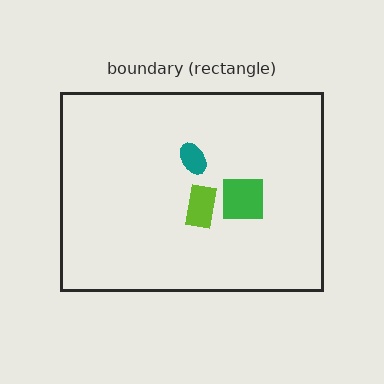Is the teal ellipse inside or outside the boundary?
Inside.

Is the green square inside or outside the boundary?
Inside.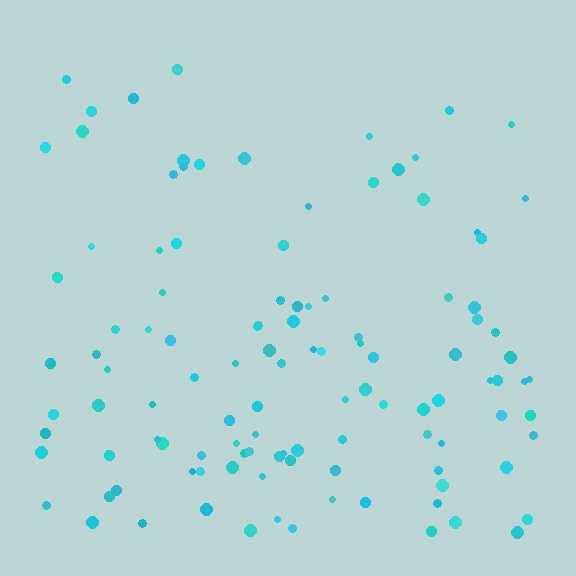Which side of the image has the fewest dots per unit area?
The top.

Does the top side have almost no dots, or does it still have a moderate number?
Still a moderate number, just noticeably fewer than the bottom.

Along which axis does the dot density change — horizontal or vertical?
Vertical.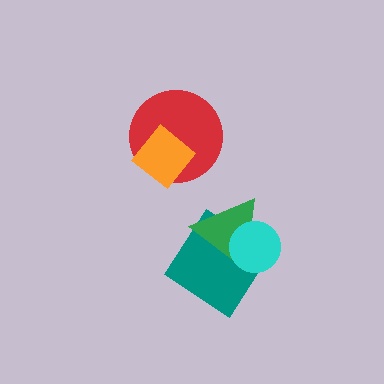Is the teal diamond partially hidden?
Yes, it is partially covered by another shape.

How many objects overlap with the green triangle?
2 objects overlap with the green triangle.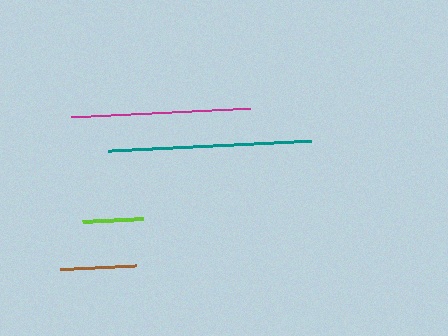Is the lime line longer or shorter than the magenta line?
The magenta line is longer than the lime line.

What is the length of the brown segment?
The brown segment is approximately 76 pixels long.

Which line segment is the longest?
The teal line is the longest at approximately 203 pixels.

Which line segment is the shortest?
The lime line is the shortest at approximately 61 pixels.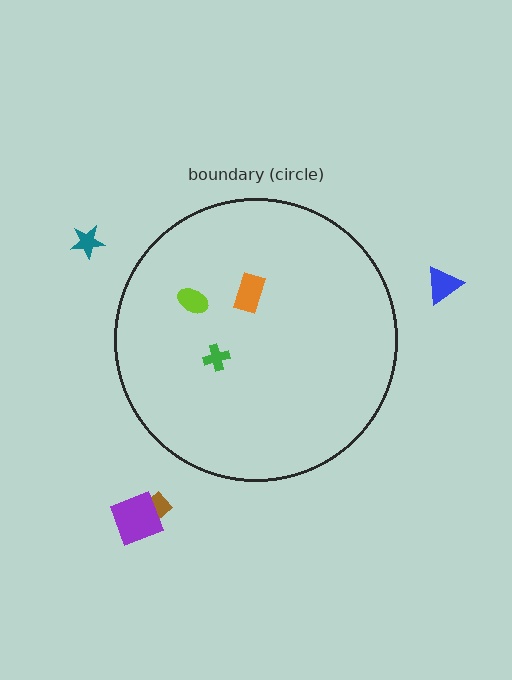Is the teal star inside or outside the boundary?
Outside.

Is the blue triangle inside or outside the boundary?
Outside.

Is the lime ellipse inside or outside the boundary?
Inside.